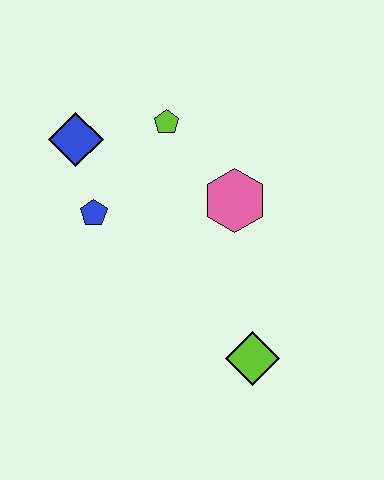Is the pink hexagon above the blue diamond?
No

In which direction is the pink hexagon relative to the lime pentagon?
The pink hexagon is below the lime pentagon.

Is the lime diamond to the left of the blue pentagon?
No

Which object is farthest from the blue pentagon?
The lime diamond is farthest from the blue pentagon.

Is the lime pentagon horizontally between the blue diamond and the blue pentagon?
No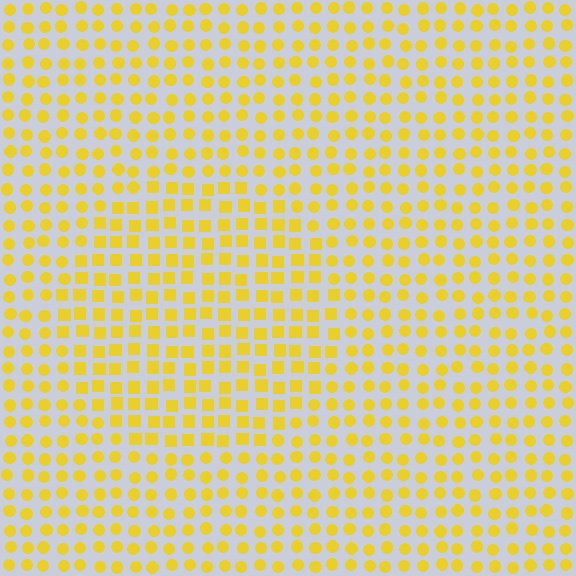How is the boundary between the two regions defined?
The boundary is defined by a change in element shape: squares inside vs. circles outside. All elements share the same color and spacing.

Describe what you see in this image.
The image is filled with small yellow elements arranged in a uniform grid. A circle-shaped region contains squares, while the surrounding area contains circles. The boundary is defined purely by the change in element shape.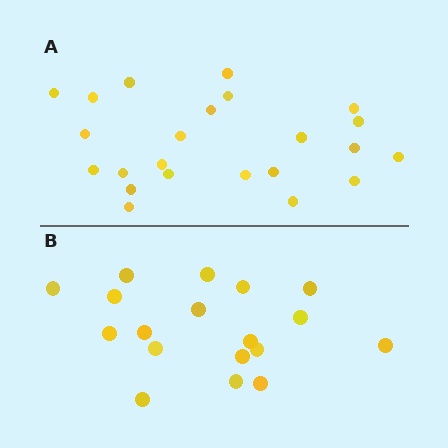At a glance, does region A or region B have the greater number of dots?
Region A (the top region) has more dots.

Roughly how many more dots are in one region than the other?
Region A has about 5 more dots than region B.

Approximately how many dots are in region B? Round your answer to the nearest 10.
About 20 dots. (The exact count is 18, which rounds to 20.)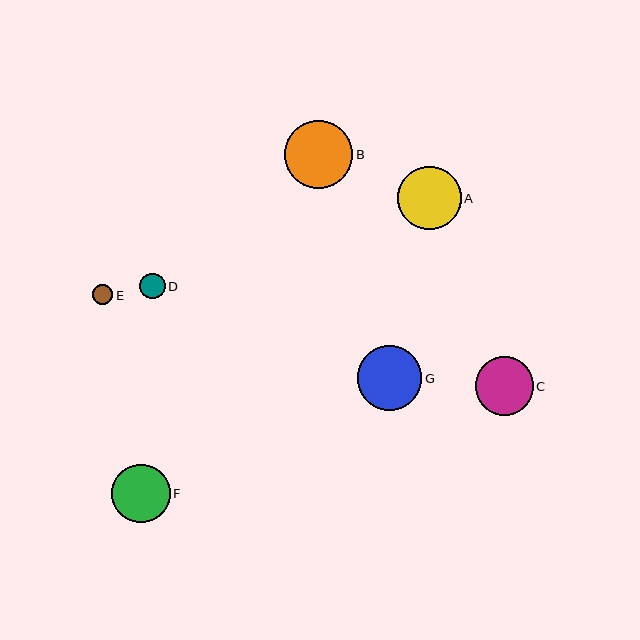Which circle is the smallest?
Circle E is the smallest with a size of approximately 21 pixels.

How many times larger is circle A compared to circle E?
Circle A is approximately 3.1 times the size of circle E.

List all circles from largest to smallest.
From largest to smallest: B, G, A, C, F, D, E.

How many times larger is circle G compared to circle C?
Circle G is approximately 1.1 times the size of circle C.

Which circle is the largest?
Circle B is the largest with a size of approximately 69 pixels.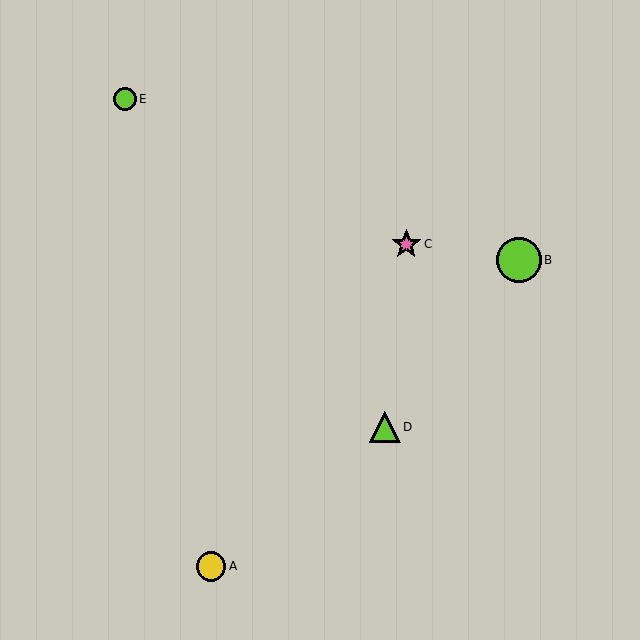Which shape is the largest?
The lime circle (labeled B) is the largest.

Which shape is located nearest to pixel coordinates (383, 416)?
The lime triangle (labeled D) at (385, 427) is nearest to that location.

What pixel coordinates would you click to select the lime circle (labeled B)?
Click at (519, 260) to select the lime circle B.